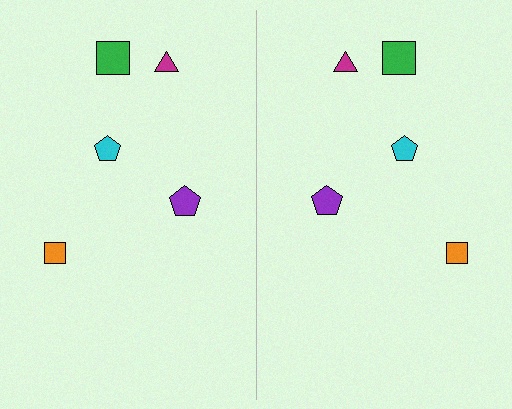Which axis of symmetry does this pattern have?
The pattern has a vertical axis of symmetry running through the center of the image.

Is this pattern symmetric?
Yes, this pattern has bilateral (reflection) symmetry.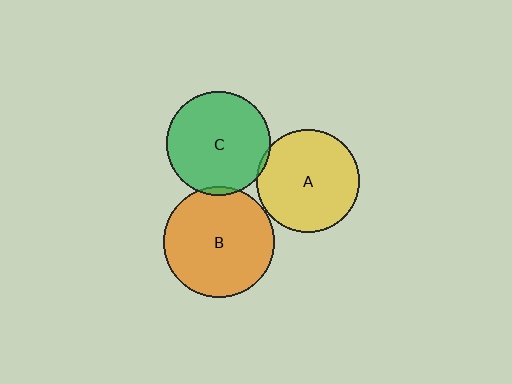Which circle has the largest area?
Circle B (orange).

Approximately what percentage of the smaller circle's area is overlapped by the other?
Approximately 5%.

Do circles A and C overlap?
Yes.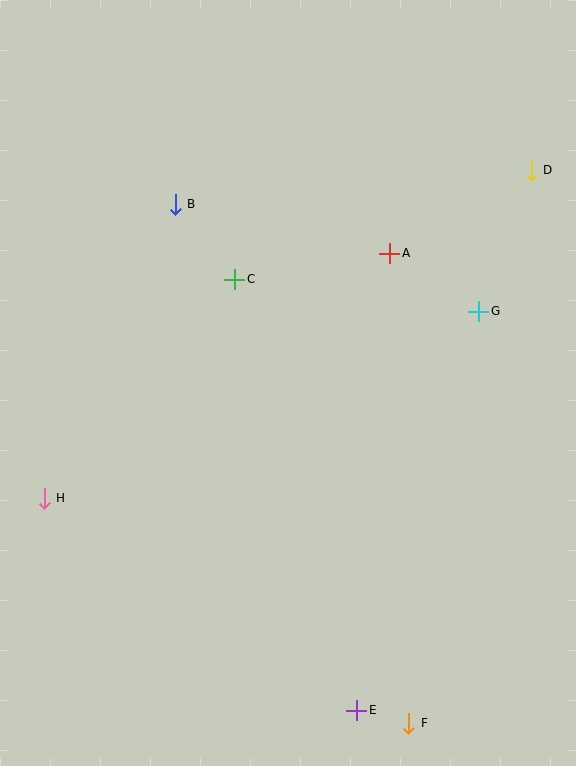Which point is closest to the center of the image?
Point C at (235, 279) is closest to the center.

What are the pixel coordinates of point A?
Point A is at (390, 253).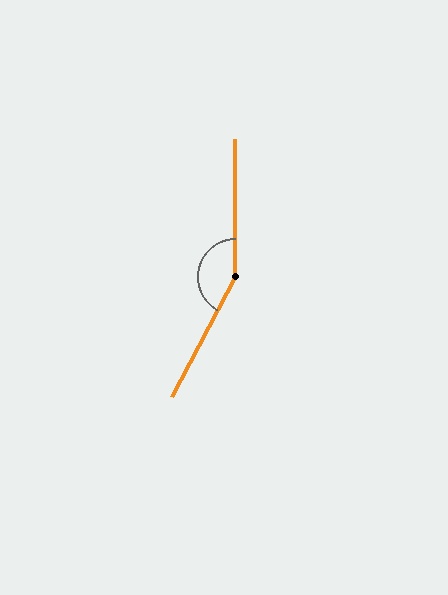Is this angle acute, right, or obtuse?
It is obtuse.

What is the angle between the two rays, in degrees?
Approximately 152 degrees.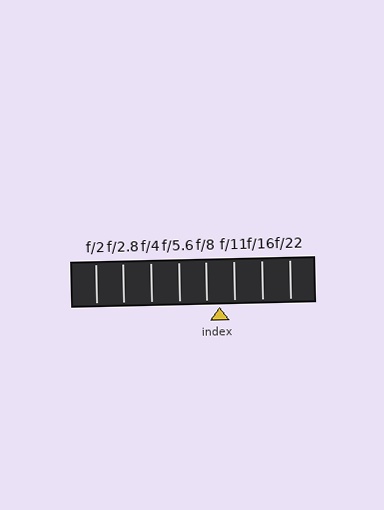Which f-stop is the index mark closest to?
The index mark is closest to f/8.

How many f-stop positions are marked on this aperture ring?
There are 8 f-stop positions marked.